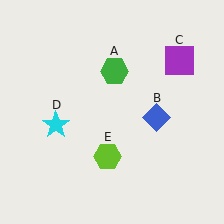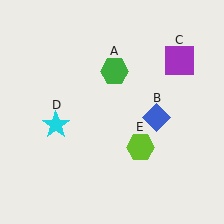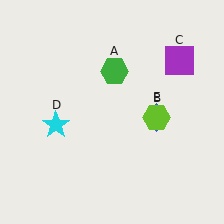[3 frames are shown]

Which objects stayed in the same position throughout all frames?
Green hexagon (object A) and blue diamond (object B) and purple square (object C) and cyan star (object D) remained stationary.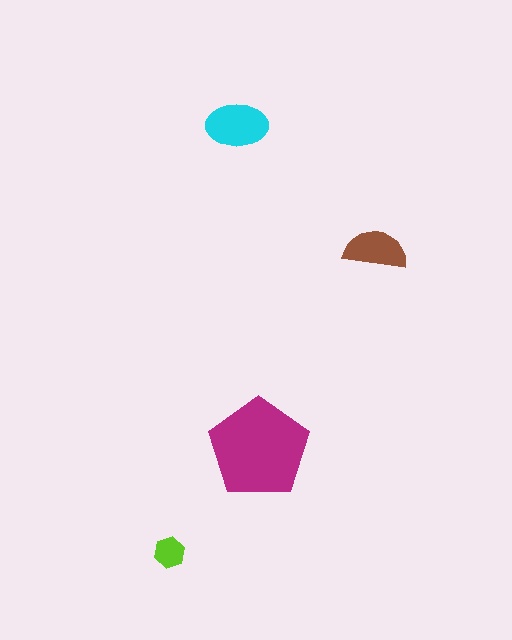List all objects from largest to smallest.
The magenta pentagon, the cyan ellipse, the brown semicircle, the lime hexagon.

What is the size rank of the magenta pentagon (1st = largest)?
1st.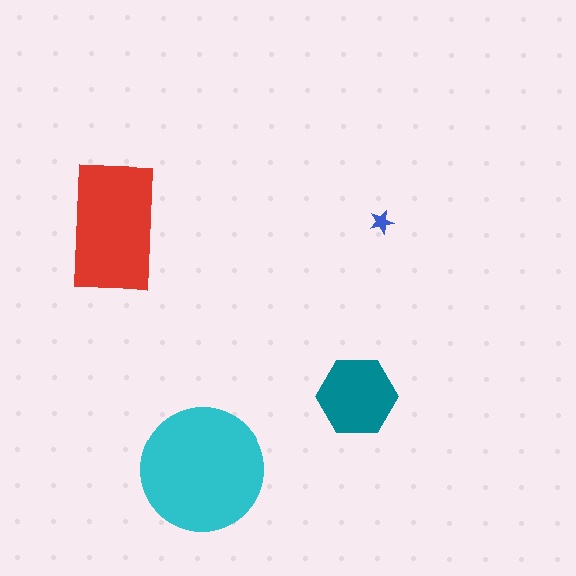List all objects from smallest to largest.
The blue star, the teal hexagon, the red rectangle, the cyan circle.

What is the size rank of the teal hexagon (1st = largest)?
3rd.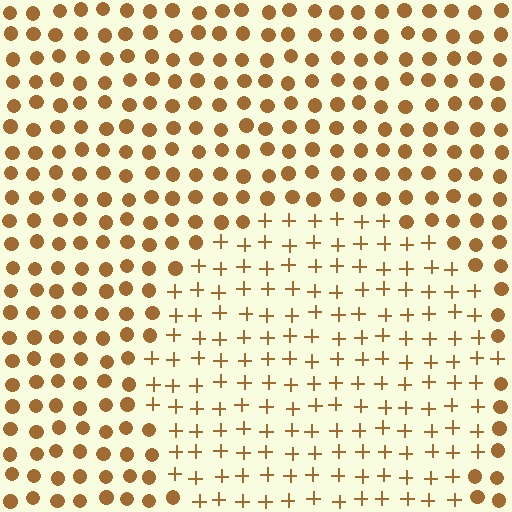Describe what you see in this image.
The image is filled with small brown elements arranged in a uniform grid. A circle-shaped region contains plus signs, while the surrounding area contains circles. The boundary is defined purely by the change in element shape.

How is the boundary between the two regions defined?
The boundary is defined by a change in element shape: plus signs inside vs. circles outside. All elements share the same color and spacing.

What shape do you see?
I see a circle.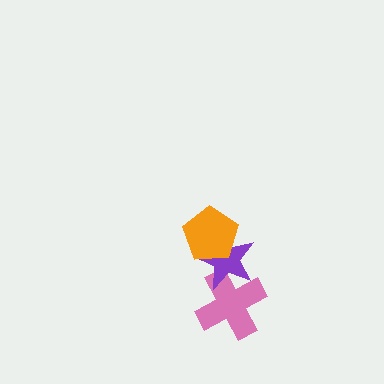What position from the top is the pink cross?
The pink cross is 3rd from the top.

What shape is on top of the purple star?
The orange pentagon is on top of the purple star.